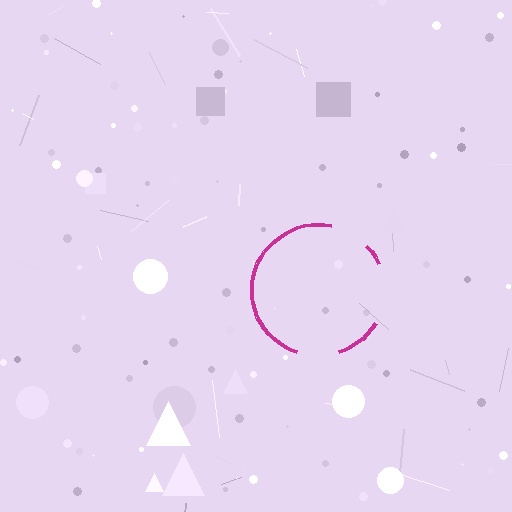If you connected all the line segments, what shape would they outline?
They would outline a circle.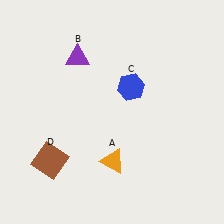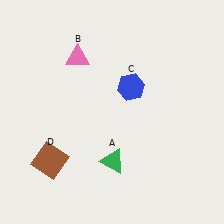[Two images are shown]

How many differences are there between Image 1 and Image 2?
There are 2 differences between the two images.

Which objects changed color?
A changed from orange to green. B changed from purple to pink.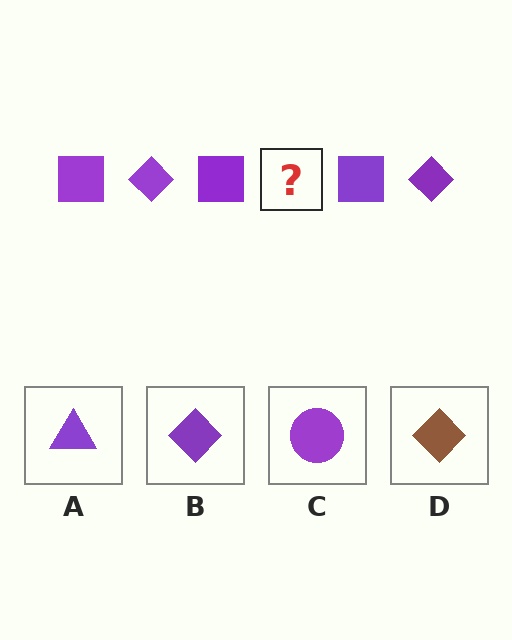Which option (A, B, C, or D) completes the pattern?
B.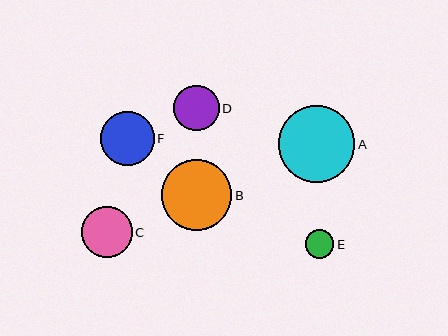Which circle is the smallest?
Circle E is the smallest with a size of approximately 28 pixels.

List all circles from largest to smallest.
From largest to smallest: A, B, F, C, D, E.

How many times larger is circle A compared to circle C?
Circle A is approximately 1.5 times the size of circle C.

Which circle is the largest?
Circle A is the largest with a size of approximately 77 pixels.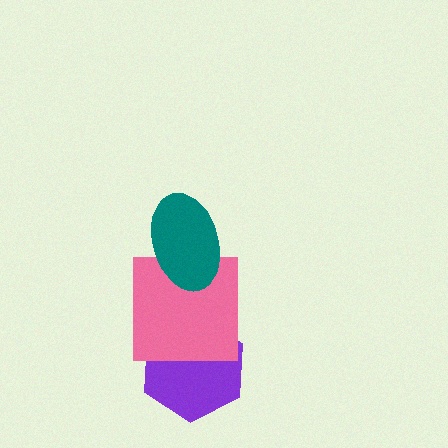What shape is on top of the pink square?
The teal ellipse is on top of the pink square.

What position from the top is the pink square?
The pink square is 2nd from the top.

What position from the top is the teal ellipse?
The teal ellipse is 1st from the top.